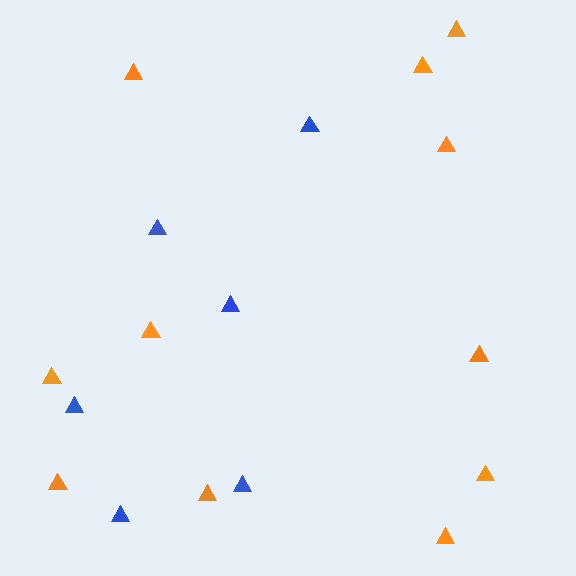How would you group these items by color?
There are 2 groups: one group of blue triangles (6) and one group of orange triangles (11).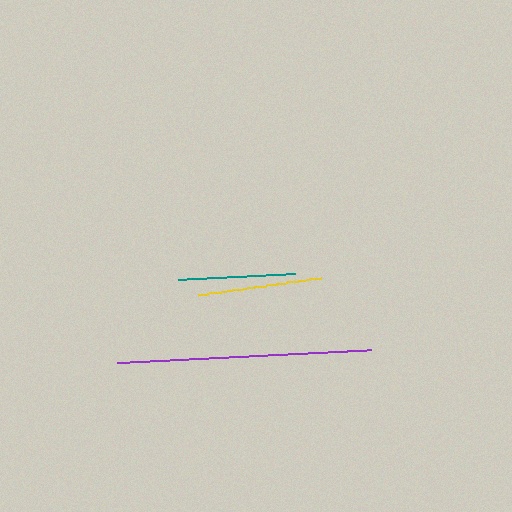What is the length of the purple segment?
The purple segment is approximately 255 pixels long.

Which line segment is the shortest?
The teal line is the shortest at approximately 117 pixels.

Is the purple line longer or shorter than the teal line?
The purple line is longer than the teal line.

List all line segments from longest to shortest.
From longest to shortest: purple, yellow, teal.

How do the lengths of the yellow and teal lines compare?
The yellow and teal lines are approximately the same length.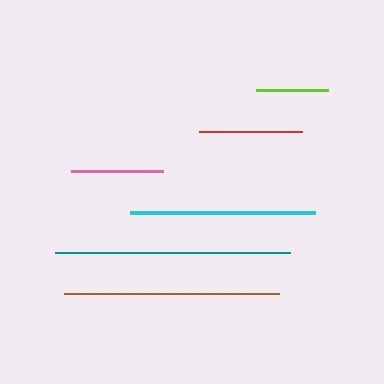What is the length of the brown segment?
The brown segment is approximately 216 pixels long.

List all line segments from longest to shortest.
From longest to shortest: teal, brown, cyan, red, pink, lime.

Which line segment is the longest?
The teal line is the longest at approximately 235 pixels.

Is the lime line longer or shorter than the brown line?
The brown line is longer than the lime line.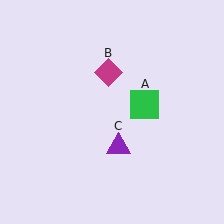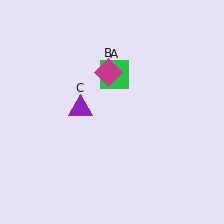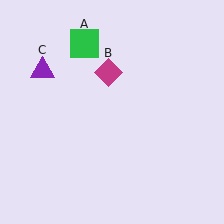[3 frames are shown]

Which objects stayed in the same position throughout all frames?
Magenta diamond (object B) remained stationary.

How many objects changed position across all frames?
2 objects changed position: green square (object A), purple triangle (object C).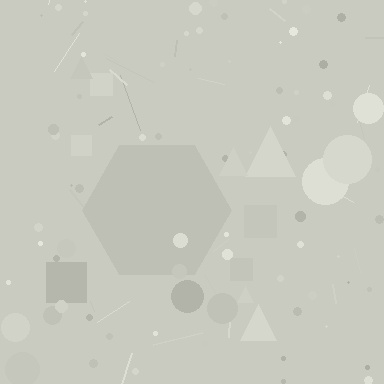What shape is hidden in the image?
A hexagon is hidden in the image.